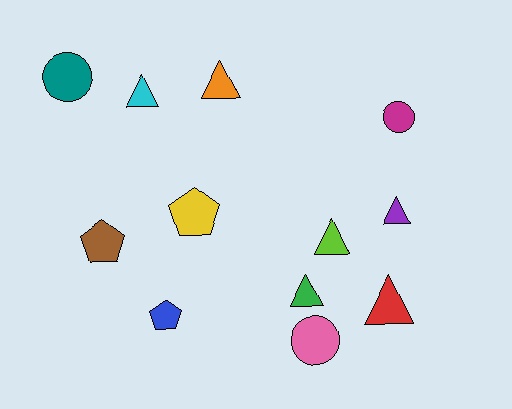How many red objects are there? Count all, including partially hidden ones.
There is 1 red object.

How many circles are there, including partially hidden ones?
There are 3 circles.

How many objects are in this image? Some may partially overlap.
There are 12 objects.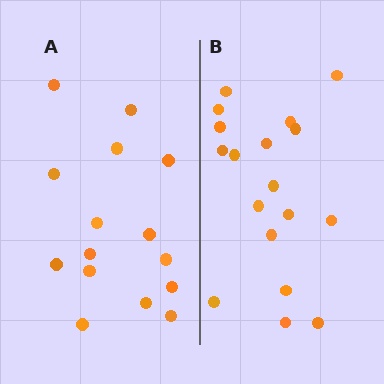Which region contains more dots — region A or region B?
Region B (the right region) has more dots.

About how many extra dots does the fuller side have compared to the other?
Region B has just a few more — roughly 2 or 3 more dots than region A.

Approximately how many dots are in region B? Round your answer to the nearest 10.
About 20 dots. (The exact count is 18, which rounds to 20.)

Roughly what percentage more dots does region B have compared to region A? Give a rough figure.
About 20% more.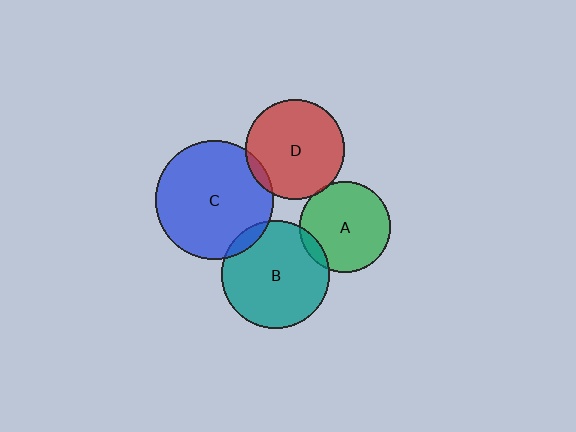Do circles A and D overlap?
Yes.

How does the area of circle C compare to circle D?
Approximately 1.4 times.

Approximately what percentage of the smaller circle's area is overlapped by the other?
Approximately 5%.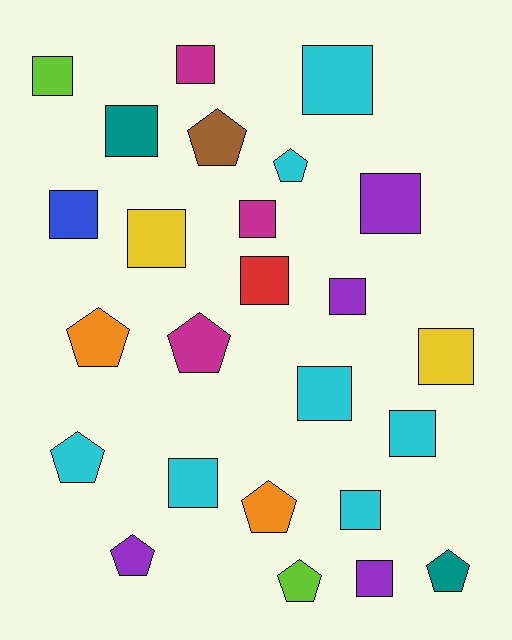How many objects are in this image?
There are 25 objects.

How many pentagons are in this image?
There are 9 pentagons.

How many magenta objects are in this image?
There are 3 magenta objects.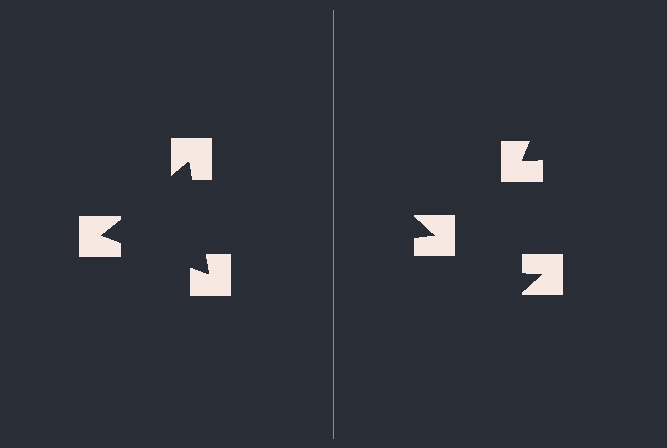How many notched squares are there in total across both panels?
6 — 3 on each side.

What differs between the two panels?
The notched squares are positioned identically on both sides; only the wedge orientations differ. On the left they align to a triangle; on the right they are misaligned.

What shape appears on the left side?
An illusory triangle.